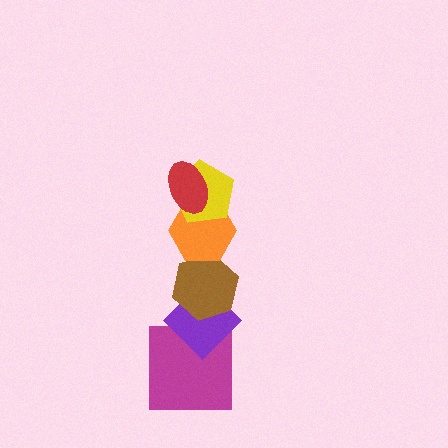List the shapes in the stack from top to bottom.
From top to bottom: the red ellipse, the yellow pentagon, the orange hexagon, the brown hexagon, the purple diamond, the magenta square.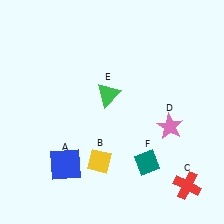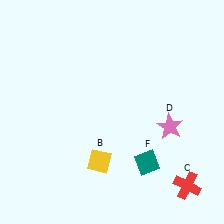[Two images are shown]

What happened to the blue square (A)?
The blue square (A) was removed in Image 2. It was in the bottom-left area of Image 1.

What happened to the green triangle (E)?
The green triangle (E) was removed in Image 2. It was in the top-left area of Image 1.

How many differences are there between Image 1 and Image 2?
There are 2 differences between the two images.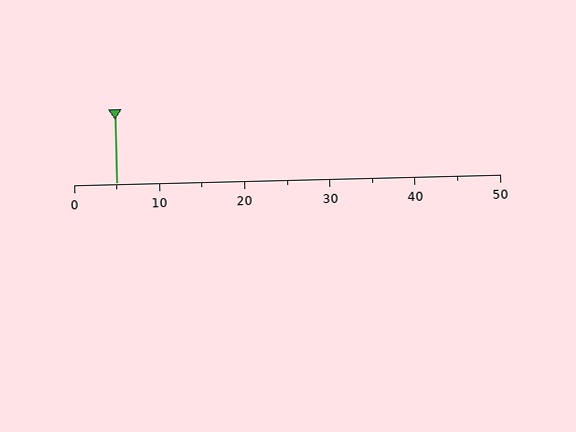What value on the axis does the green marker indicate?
The marker indicates approximately 5.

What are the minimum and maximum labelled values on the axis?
The axis runs from 0 to 50.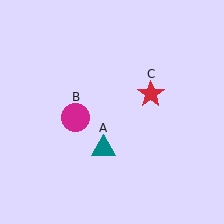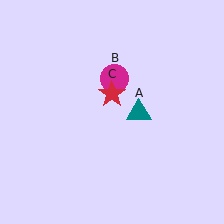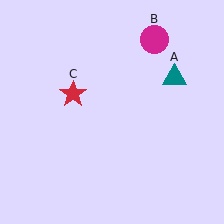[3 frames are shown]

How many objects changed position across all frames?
3 objects changed position: teal triangle (object A), magenta circle (object B), red star (object C).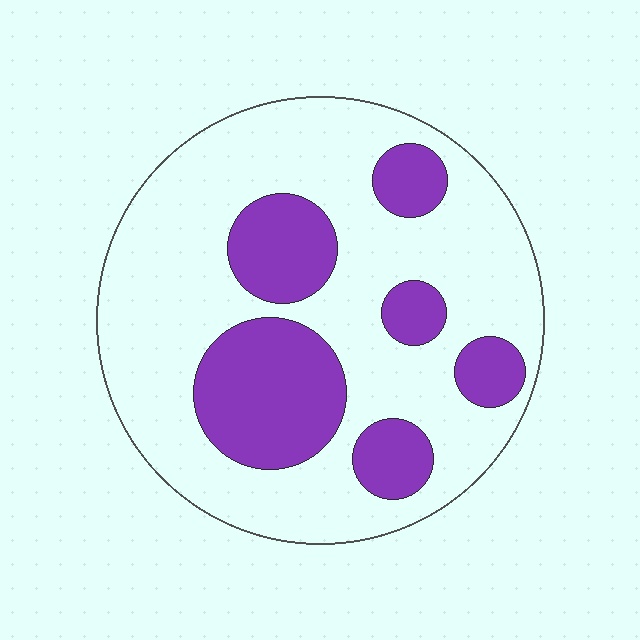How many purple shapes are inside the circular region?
6.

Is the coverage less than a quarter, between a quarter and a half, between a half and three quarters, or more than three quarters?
Between a quarter and a half.